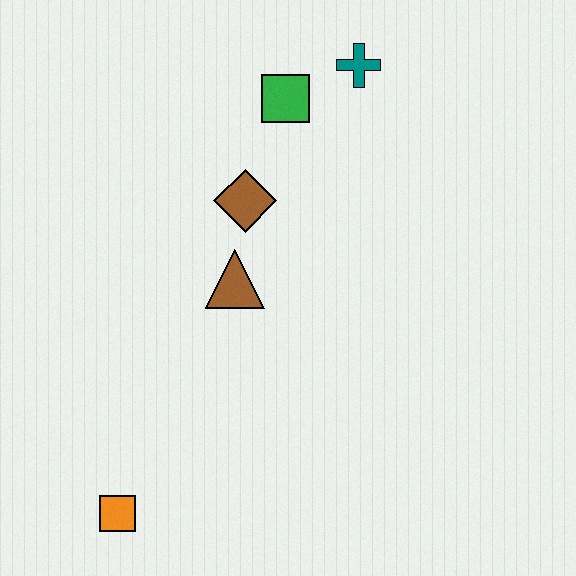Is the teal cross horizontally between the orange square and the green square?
No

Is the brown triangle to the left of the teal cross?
Yes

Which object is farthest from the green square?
The orange square is farthest from the green square.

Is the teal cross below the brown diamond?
No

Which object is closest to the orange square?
The brown triangle is closest to the orange square.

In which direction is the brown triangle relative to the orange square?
The brown triangle is above the orange square.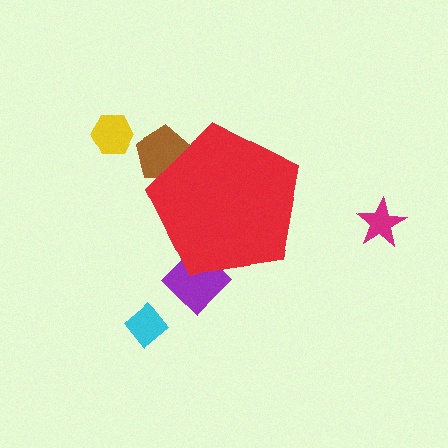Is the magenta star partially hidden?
No, the magenta star is fully visible.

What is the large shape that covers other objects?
A red pentagon.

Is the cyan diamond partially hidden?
No, the cyan diamond is fully visible.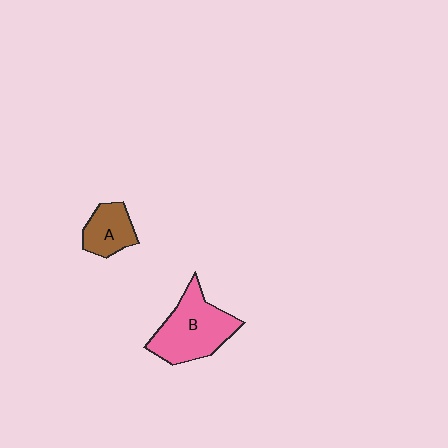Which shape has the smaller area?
Shape A (brown).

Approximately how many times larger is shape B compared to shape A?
Approximately 1.9 times.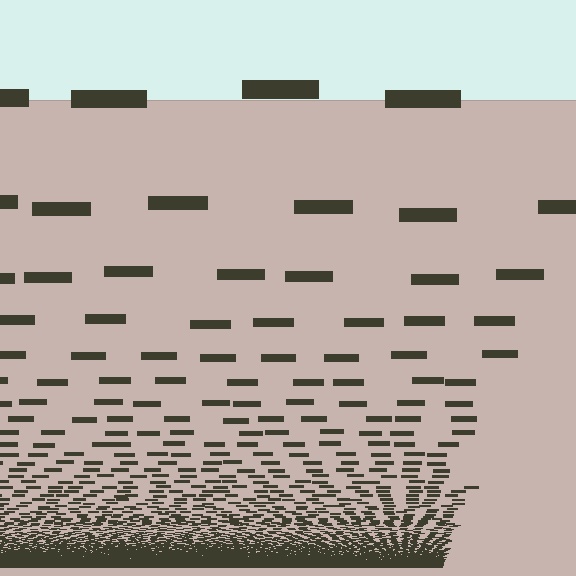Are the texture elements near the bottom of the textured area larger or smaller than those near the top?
Smaller. The gradient is inverted — elements near the bottom are smaller and denser.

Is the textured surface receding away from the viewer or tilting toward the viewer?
The surface appears to tilt toward the viewer. Texture elements get larger and sparser toward the top.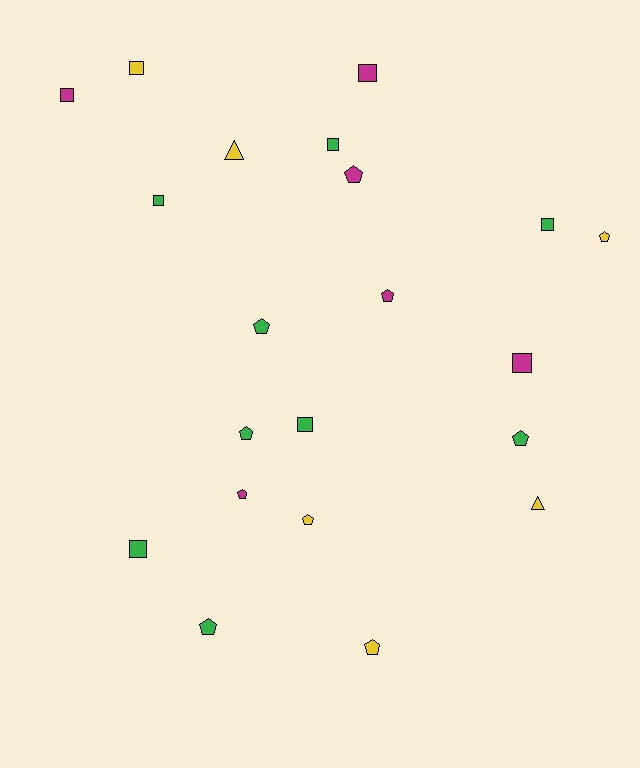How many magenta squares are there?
There are 3 magenta squares.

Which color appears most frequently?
Green, with 9 objects.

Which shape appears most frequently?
Pentagon, with 10 objects.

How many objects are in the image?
There are 21 objects.